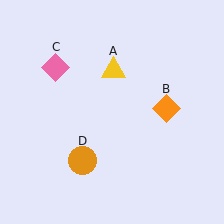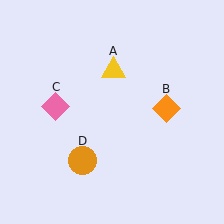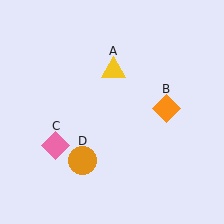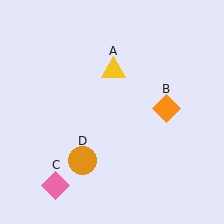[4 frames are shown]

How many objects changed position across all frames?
1 object changed position: pink diamond (object C).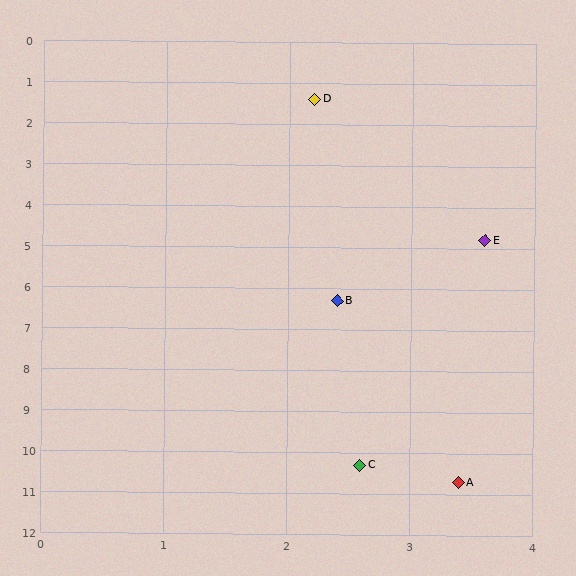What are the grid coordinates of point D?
Point D is at approximately (2.2, 1.4).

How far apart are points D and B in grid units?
Points D and B are about 4.9 grid units apart.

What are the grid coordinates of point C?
Point C is at approximately (2.6, 10.3).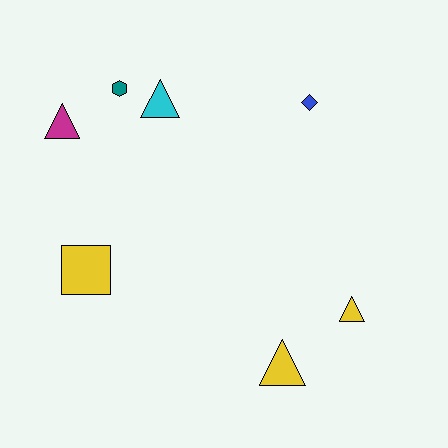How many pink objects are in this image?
There are no pink objects.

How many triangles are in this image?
There are 4 triangles.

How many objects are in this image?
There are 7 objects.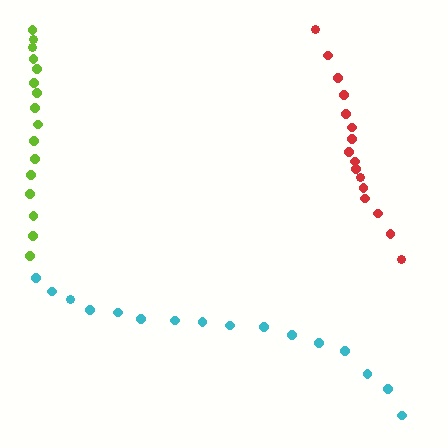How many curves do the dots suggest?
There are 3 distinct paths.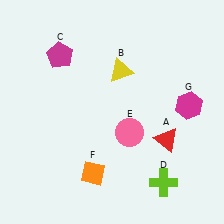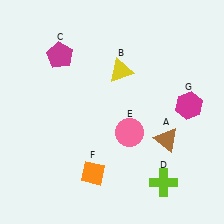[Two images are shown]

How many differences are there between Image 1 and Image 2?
There is 1 difference between the two images.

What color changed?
The triangle (A) changed from red in Image 1 to brown in Image 2.